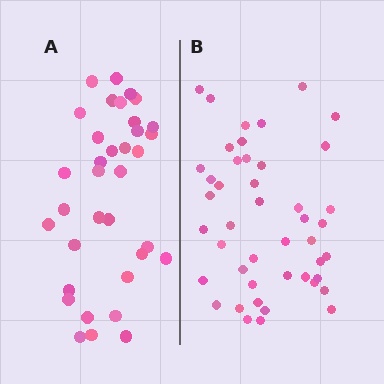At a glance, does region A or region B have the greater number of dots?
Region B (the right region) has more dots.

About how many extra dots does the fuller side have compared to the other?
Region B has roughly 10 or so more dots than region A.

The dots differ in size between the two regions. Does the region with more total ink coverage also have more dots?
No. Region A has more total ink coverage because its dots are larger, but region B actually contains more individual dots. Total area can be misleading — the number of items is what matters here.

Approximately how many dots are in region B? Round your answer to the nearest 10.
About 40 dots. (The exact count is 45, which rounds to 40.)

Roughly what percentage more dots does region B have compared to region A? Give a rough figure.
About 30% more.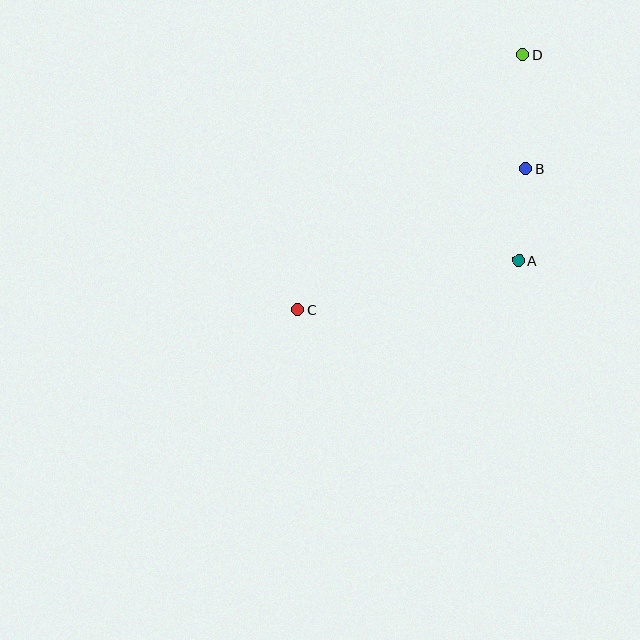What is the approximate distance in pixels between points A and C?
The distance between A and C is approximately 227 pixels.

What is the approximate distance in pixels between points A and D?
The distance between A and D is approximately 206 pixels.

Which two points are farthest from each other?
Points C and D are farthest from each other.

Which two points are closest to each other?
Points A and B are closest to each other.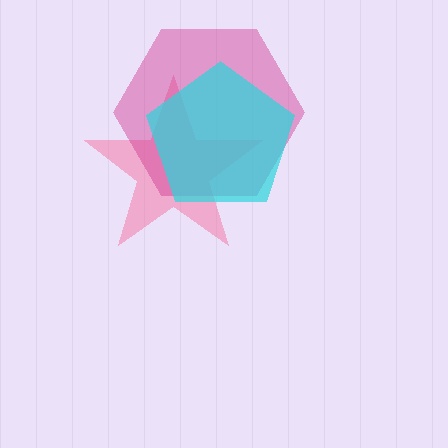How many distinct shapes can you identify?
There are 3 distinct shapes: a pink star, a magenta hexagon, a cyan pentagon.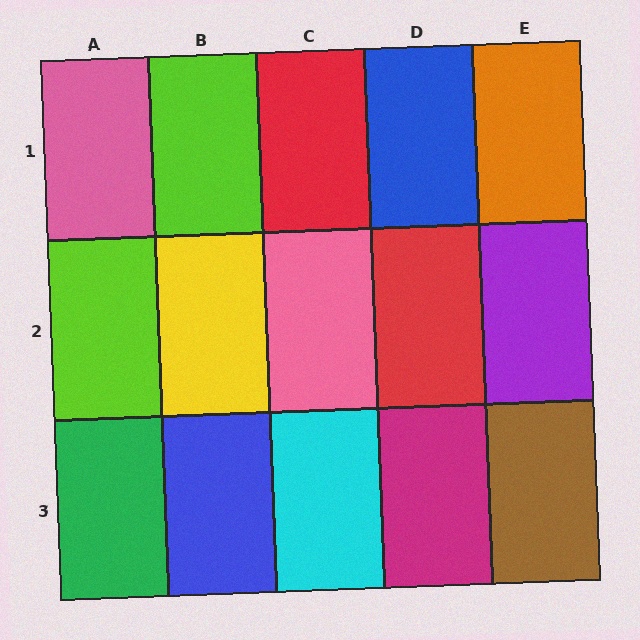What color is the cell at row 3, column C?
Cyan.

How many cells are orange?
1 cell is orange.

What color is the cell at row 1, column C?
Red.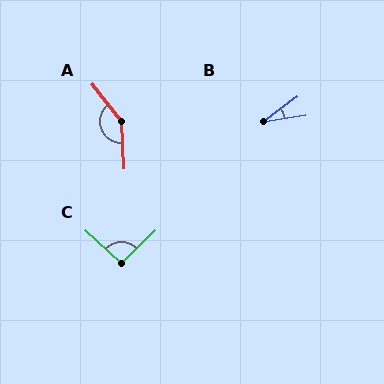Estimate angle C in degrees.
Approximately 93 degrees.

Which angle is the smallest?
B, at approximately 28 degrees.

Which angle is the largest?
A, at approximately 145 degrees.